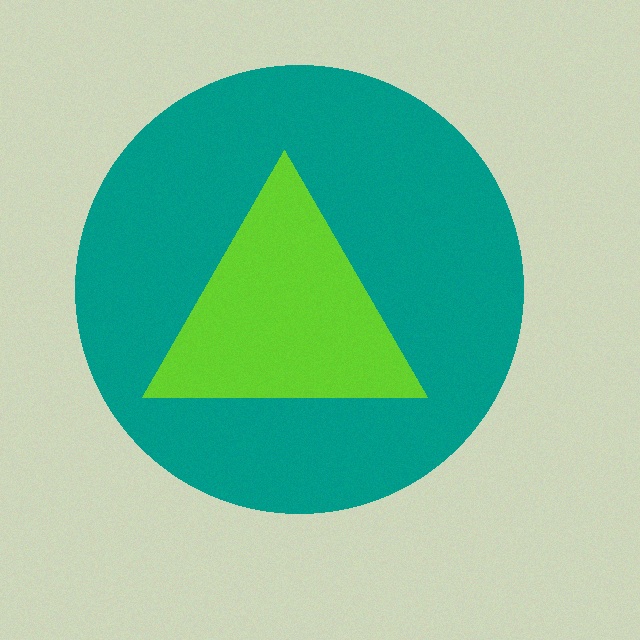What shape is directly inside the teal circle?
The lime triangle.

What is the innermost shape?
The lime triangle.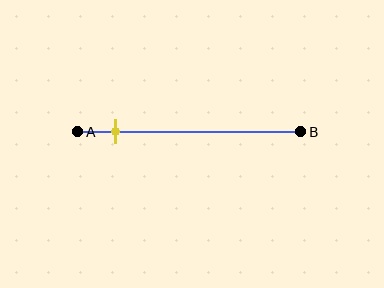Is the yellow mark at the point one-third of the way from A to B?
No, the mark is at about 15% from A, not at the 33% one-third point.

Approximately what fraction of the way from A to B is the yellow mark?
The yellow mark is approximately 15% of the way from A to B.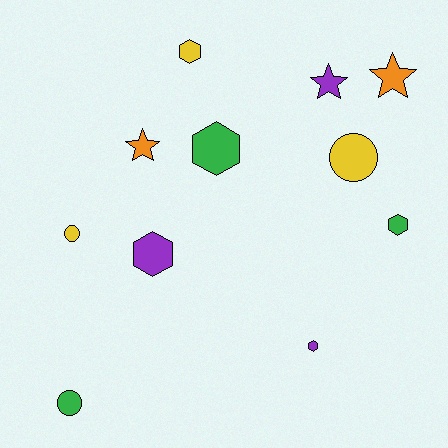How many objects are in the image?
There are 11 objects.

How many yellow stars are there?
There are no yellow stars.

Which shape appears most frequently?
Hexagon, with 5 objects.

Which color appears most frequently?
Green, with 3 objects.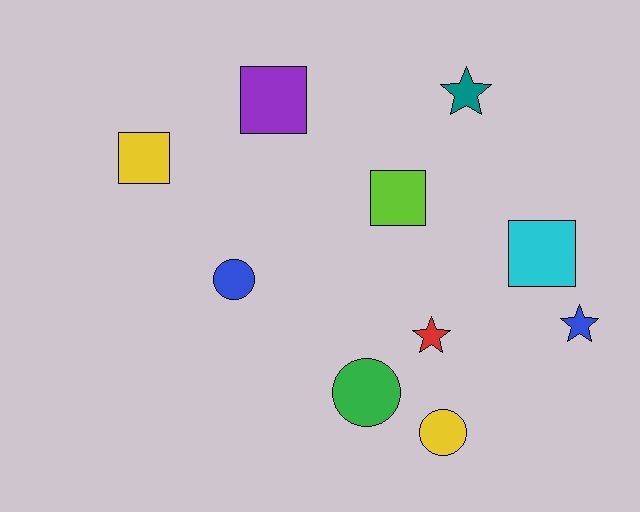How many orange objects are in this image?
There are no orange objects.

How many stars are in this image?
There are 3 stars.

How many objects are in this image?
There are 10 objects.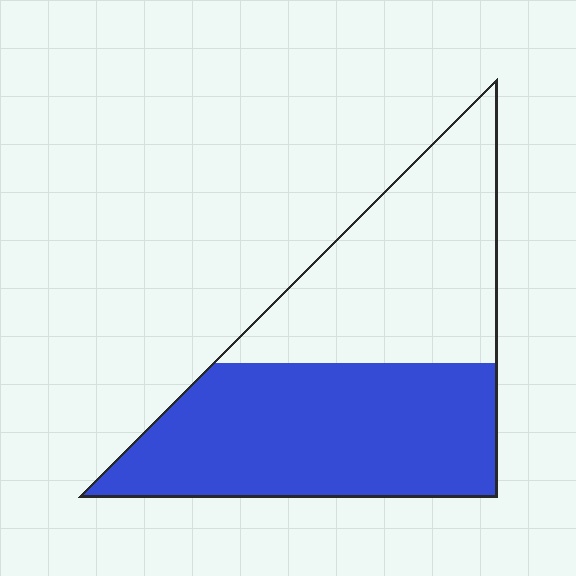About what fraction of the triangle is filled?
About one half (1/2).